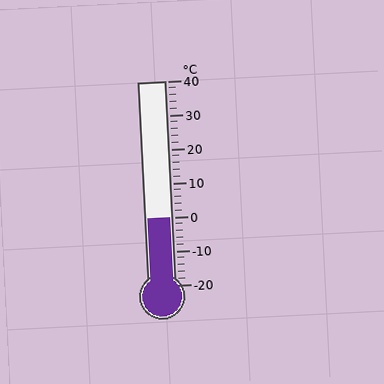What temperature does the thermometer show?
The thermometer shows approximately 0°C.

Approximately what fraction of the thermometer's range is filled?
The thermometer is filled to approximately 35% of its range.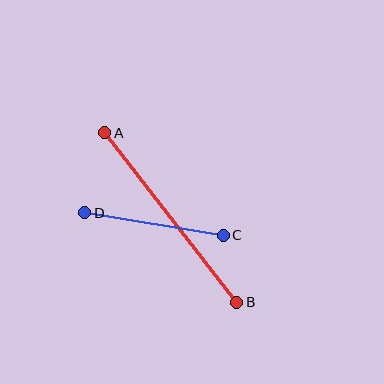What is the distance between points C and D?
The distance is approximately 141 pixels.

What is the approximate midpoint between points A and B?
The midpoint is at approximately (171, 217) pixels.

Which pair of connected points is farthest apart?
Points A and B are farthest apart.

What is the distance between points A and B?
The distance is approximately 215 pixels.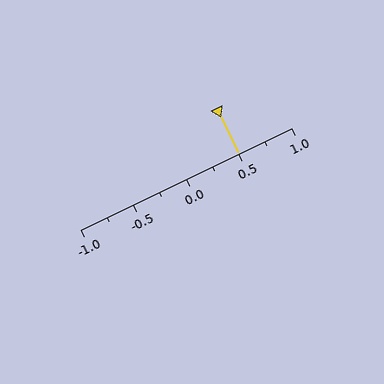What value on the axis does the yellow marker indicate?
The marker indicates approximately 0.5.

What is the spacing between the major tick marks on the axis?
The major ticks are spaced 0.5 apart.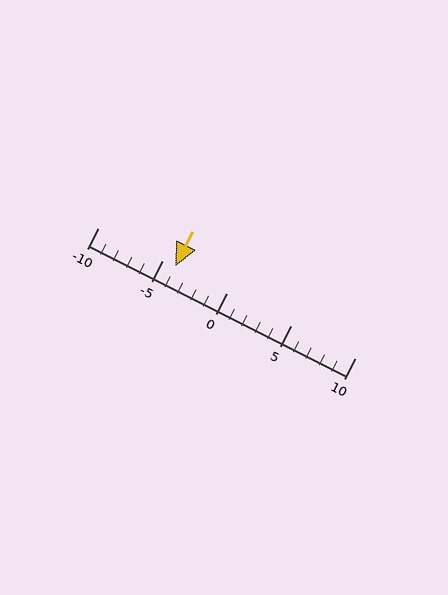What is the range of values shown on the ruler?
The ruler shows values from -10 to 10.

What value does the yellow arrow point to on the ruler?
The yellow arrow points to approximately -4.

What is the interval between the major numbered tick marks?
The major tick marks are spaced 5 units apart.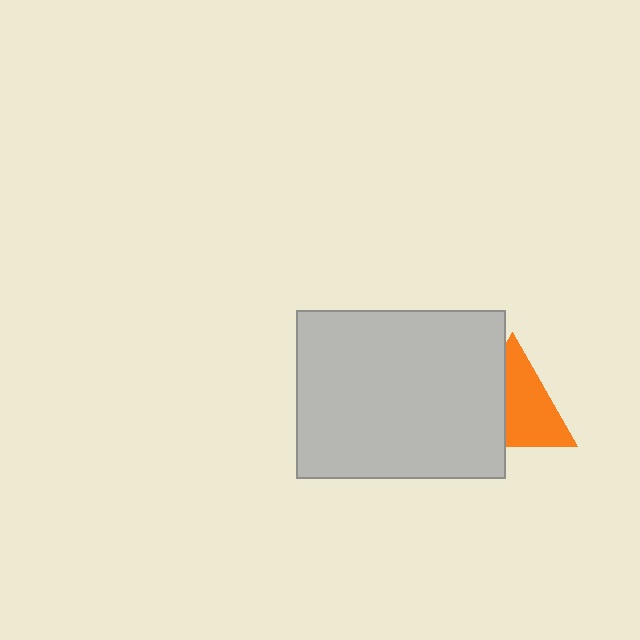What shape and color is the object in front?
The object in front is a light gray rectangle.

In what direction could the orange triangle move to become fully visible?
The orange triangle could move right. That would shift it out from behind the light gray rectangle entirely.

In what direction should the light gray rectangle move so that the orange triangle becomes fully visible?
The light gray rectangle should move left. That is the shortest direction to clear the overlap and leave the orange triangle fully visible.